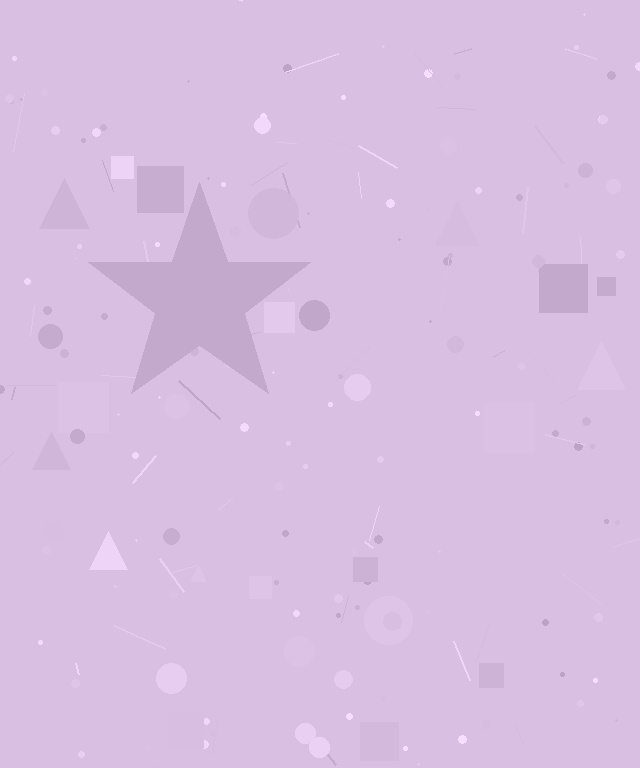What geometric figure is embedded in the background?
A star is embedded in the background.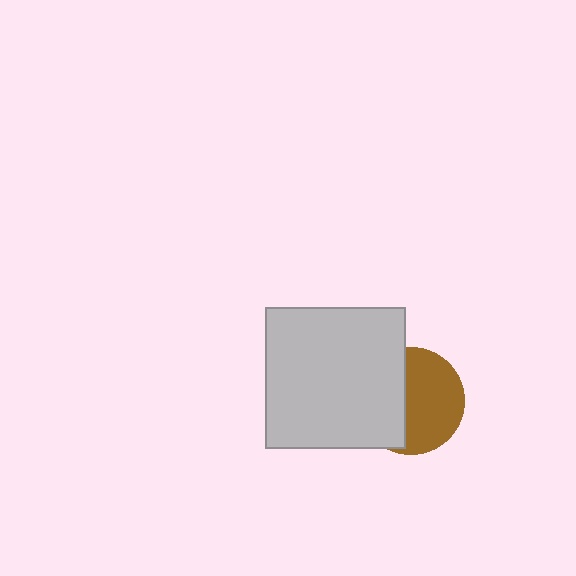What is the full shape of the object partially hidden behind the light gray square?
The partially hidden object is a brown circle.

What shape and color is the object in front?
The object in front is a light gray square.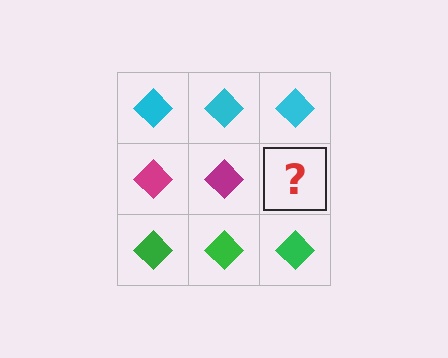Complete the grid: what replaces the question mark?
The question mark should be replaced with a magenta diamond.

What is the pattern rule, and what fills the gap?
The rule is that each row has a consistent color. The gap should be filled with a magenta diamond.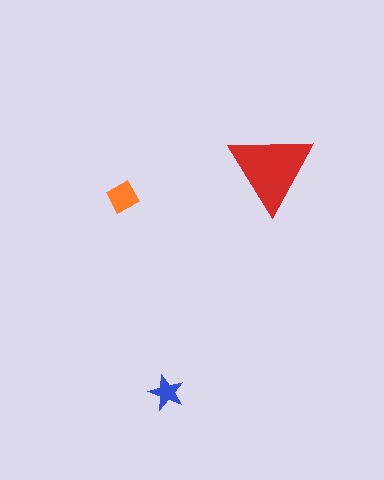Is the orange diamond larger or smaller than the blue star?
Larger.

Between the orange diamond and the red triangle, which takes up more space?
The red triangle.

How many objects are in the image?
There are 3 objects in the image.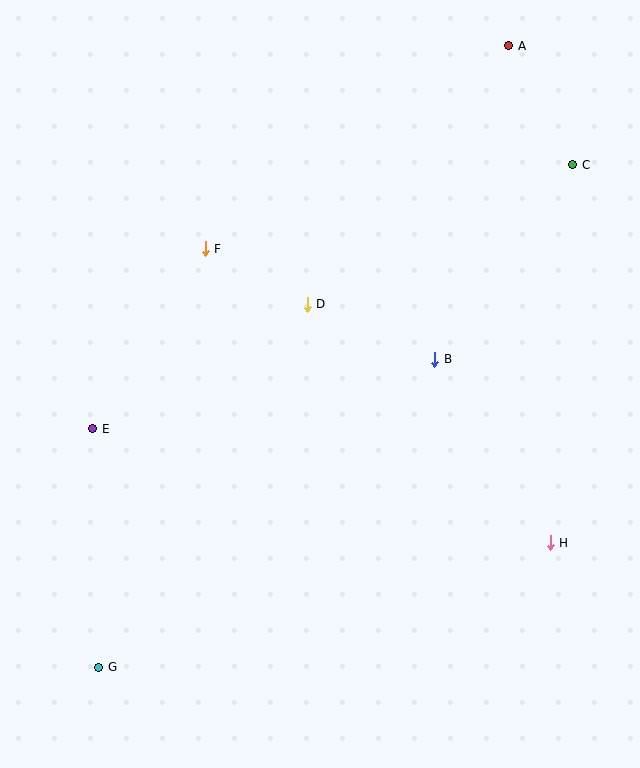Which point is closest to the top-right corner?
Point A is closest to the top-right corner.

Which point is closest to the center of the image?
Point D at (307, 304) is closest to the center.